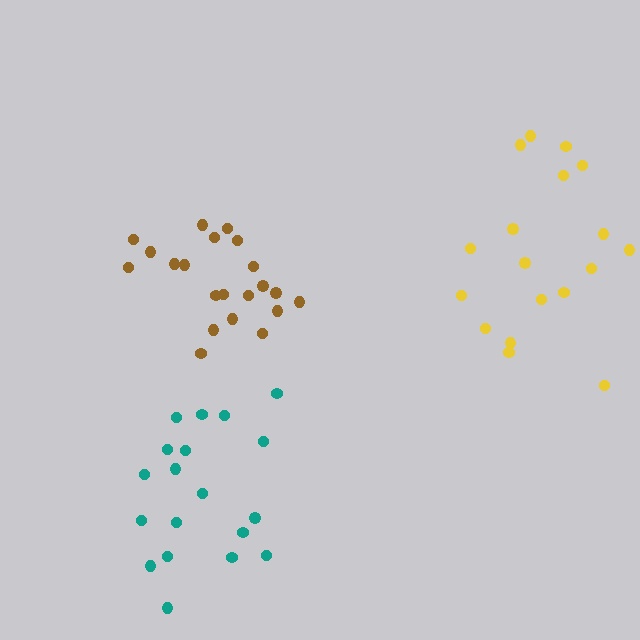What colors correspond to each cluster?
The clusters are colored: yellow, brown, teal.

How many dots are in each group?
Group 1: 18 dots, Group 2: 21 dots, Group 3: 19 dots (58 total).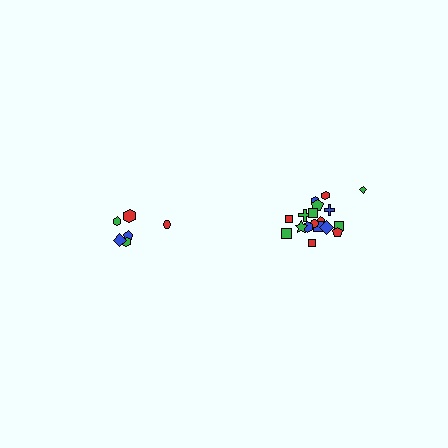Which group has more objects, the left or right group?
The right group.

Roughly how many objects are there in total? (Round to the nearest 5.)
Roughly 25 objects in total.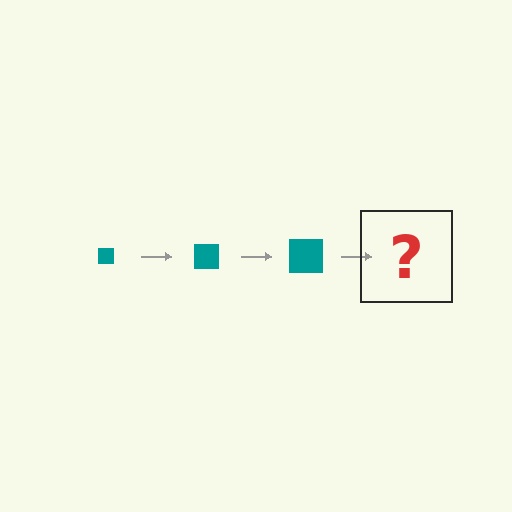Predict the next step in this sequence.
The next step is a teal square, larger than the previous one.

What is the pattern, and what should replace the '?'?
The pattern is that the square gets progressively larger each step. The '?' should be a teal square, larger than the previous one.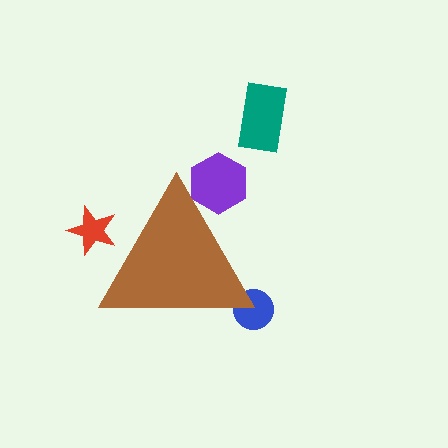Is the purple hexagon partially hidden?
Yes, the purple hexagon is partially hidden behind the brown triangle.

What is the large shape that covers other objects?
A brown triangle.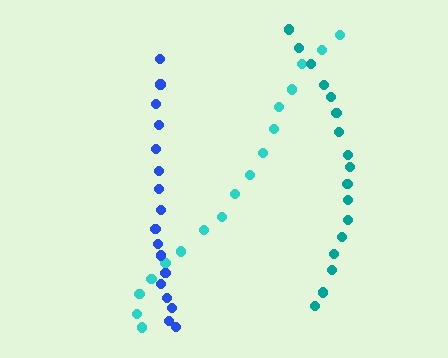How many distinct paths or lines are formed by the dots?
There are 3 distinct paths.